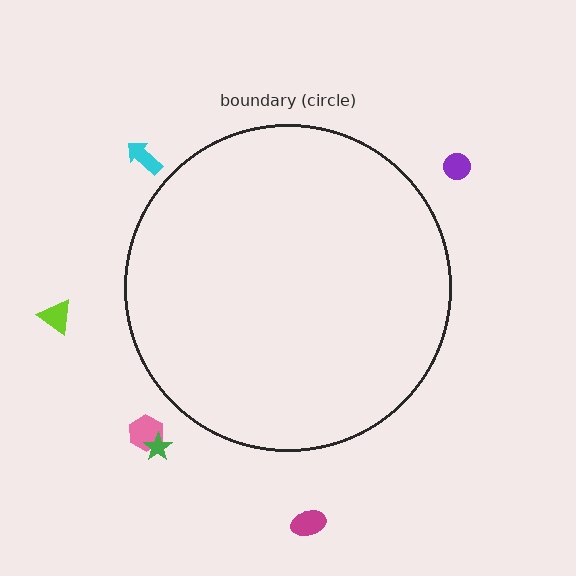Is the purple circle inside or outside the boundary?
Outside.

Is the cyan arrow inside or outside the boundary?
Outside.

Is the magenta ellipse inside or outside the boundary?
Outside.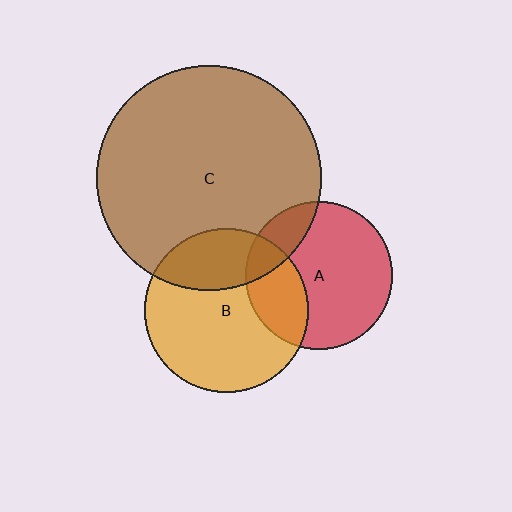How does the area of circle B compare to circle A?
Approximately 1.2 times.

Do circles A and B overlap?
Yes.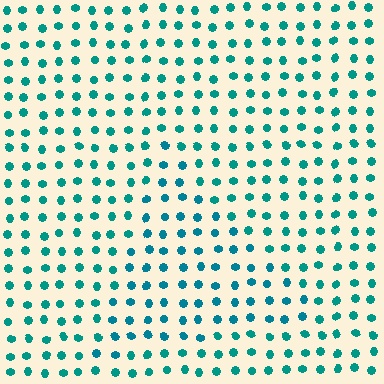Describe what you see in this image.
The image is filled with small teal elements in a uniform arrangement. A triangle-shaped region is visible where the elements are tinted to a slightly different hue, forming a subtle color boundary.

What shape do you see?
I see a triangle.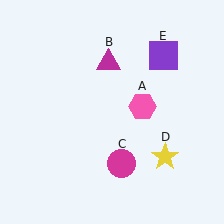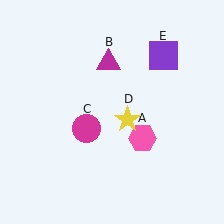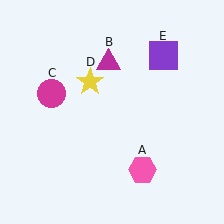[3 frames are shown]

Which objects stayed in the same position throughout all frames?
Magenta triangle (object B) and purple square (object E) remained stationary.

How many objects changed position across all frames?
3 objects changed position: pink hexagon (object A), magenta circle (object C), yellow star (object D).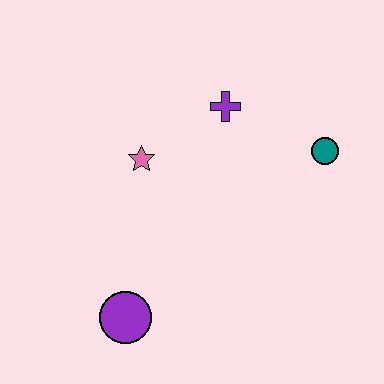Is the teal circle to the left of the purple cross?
No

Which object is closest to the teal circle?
The purple cross is closest to the teal circle.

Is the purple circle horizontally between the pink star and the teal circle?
No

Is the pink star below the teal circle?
Yes